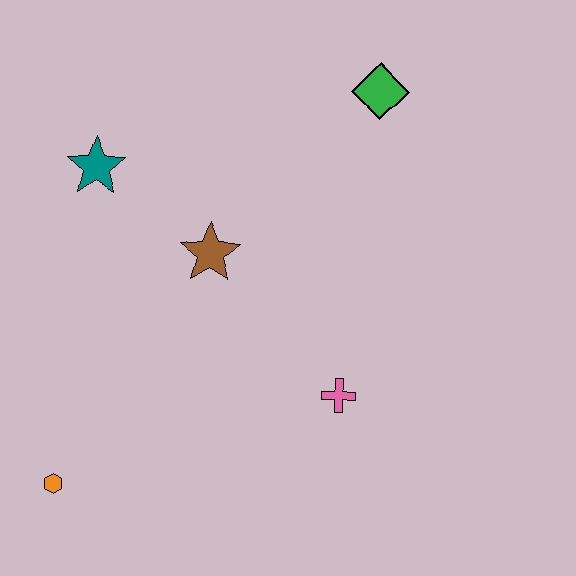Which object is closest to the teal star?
The brown star is closest to the teal star.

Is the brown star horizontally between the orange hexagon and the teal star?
No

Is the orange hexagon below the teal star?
Yes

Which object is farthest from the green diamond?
The orange hexagon is farthest from the green diamond.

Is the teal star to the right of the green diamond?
No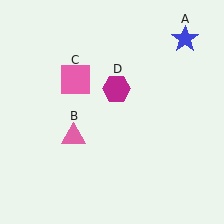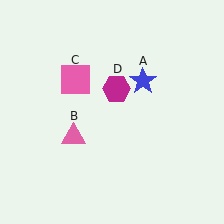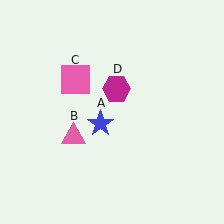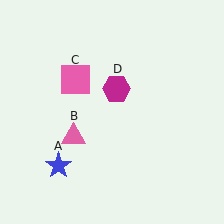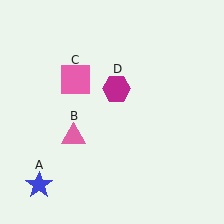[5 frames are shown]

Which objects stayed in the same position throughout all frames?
Pink triangle (object B) and pink square (object C) and magenta hexagon (object D) remained stationary.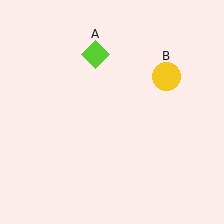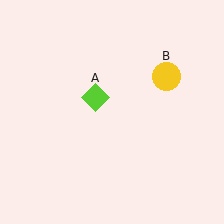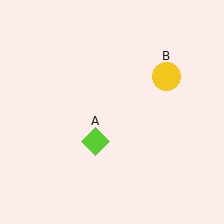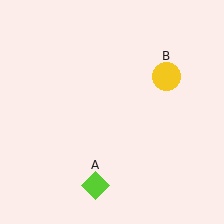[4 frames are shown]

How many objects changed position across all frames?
1 object changed position: lime diamond (object A).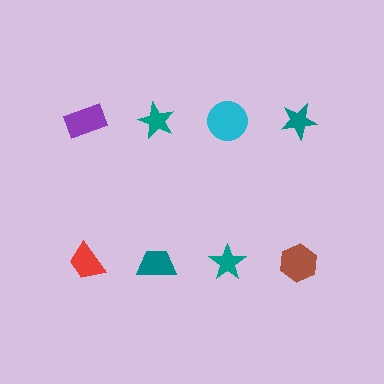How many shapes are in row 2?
4 shapes.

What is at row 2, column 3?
A teal star.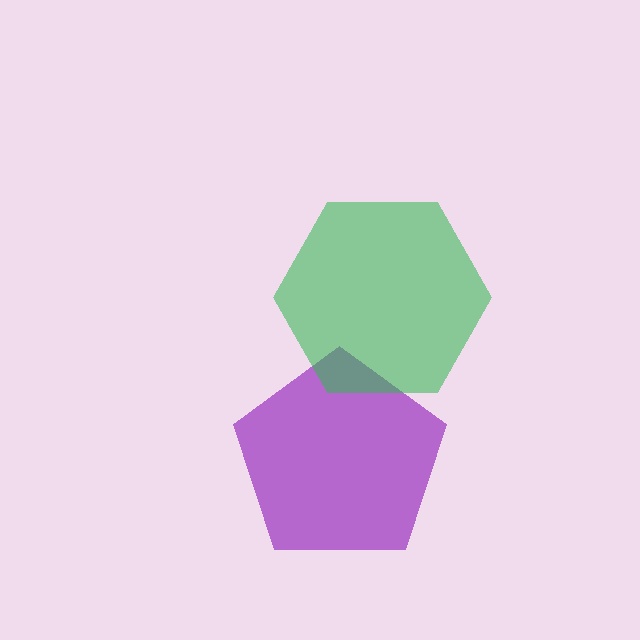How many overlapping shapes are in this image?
There are 2 overlapping shapes in the image.